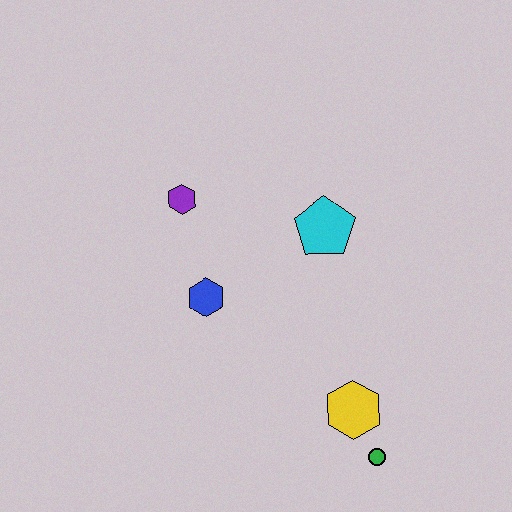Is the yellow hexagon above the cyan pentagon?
No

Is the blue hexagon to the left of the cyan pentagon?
Yes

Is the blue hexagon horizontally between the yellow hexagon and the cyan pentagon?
No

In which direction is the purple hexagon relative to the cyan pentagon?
The purple hexagon is to the left of the cyan pentagon.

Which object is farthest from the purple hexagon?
The green circle is farthest from the purple hexagon.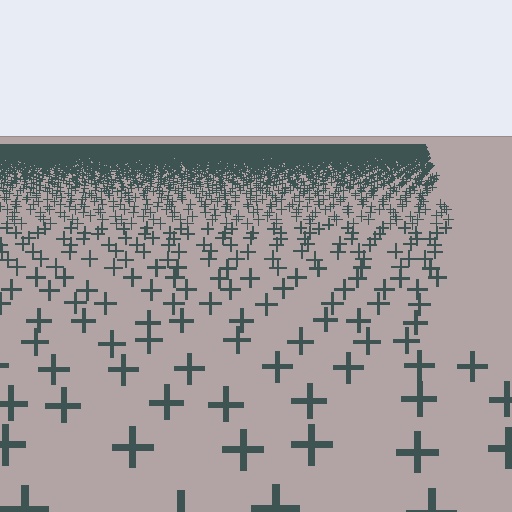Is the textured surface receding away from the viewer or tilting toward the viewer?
The surface is receding away from the viewer. Texture elements get smaller and denser toward the top.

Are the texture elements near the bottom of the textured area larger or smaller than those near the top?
Larger. Near the bottom, elements are closer to the viewer and appear at a bigger on-screen size.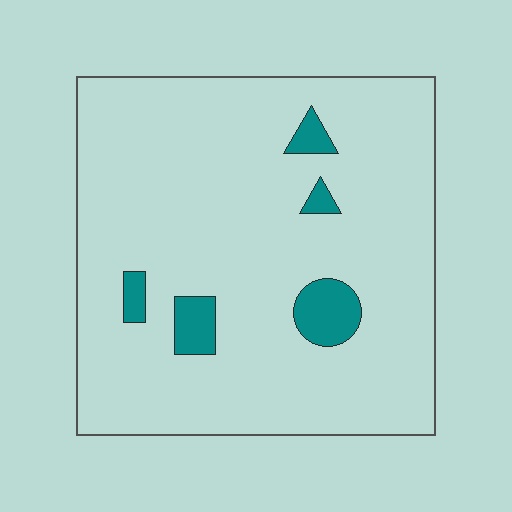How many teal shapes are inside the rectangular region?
5.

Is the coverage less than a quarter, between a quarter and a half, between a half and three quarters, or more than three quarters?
Less than a quarter.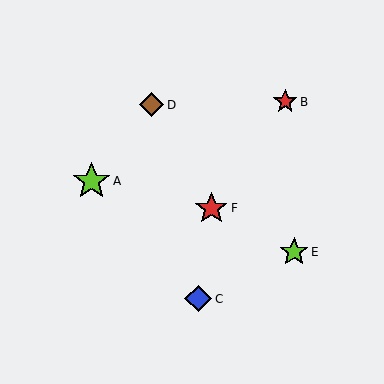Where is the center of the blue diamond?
The center of the blue diamond is at (198, 299).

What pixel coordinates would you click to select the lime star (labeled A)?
Click at (92, 181) to select the lime star A.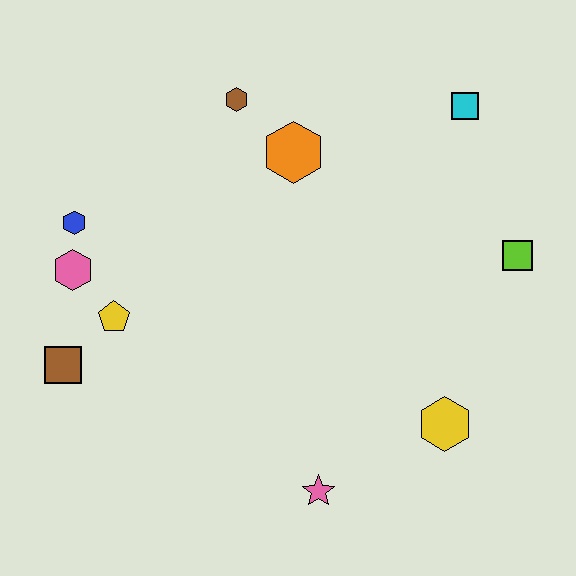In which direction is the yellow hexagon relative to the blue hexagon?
The yellow hexagon is to the right of the blue hexagon.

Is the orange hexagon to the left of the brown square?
No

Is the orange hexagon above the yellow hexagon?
Yes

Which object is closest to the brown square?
The yellow pentagon is closest to the brown square.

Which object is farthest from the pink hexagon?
The lime square is farthest from the pink hexagon.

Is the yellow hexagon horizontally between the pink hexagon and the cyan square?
Yes